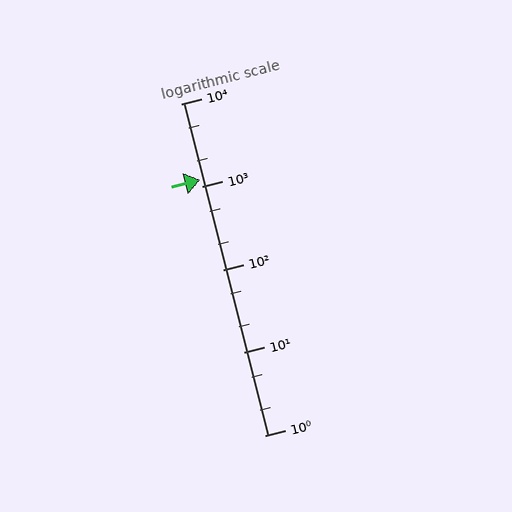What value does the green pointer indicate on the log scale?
The pointer indicates approximately 1200.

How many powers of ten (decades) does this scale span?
The scale spans 4 decades, from 1 to 10000.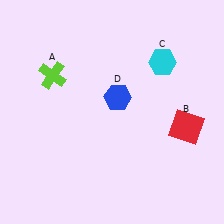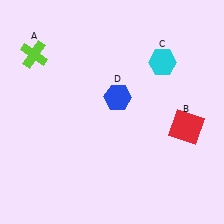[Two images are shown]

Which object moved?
The lime cross (A) moved up.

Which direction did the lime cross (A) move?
The lime cross (A) moved up.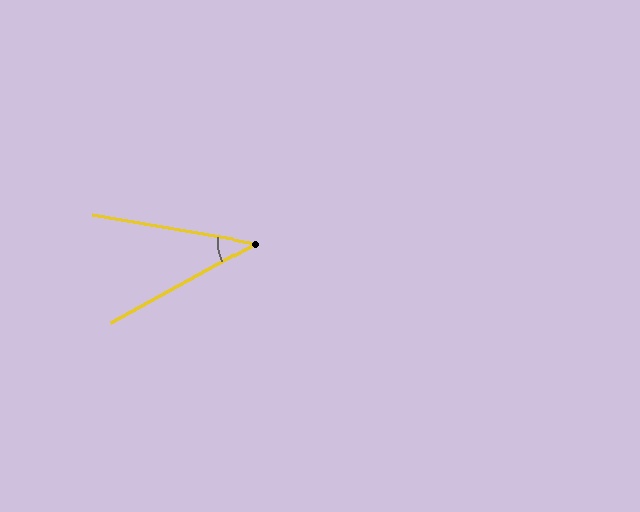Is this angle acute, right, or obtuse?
It is acute.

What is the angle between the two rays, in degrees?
Approximately 39 degrees.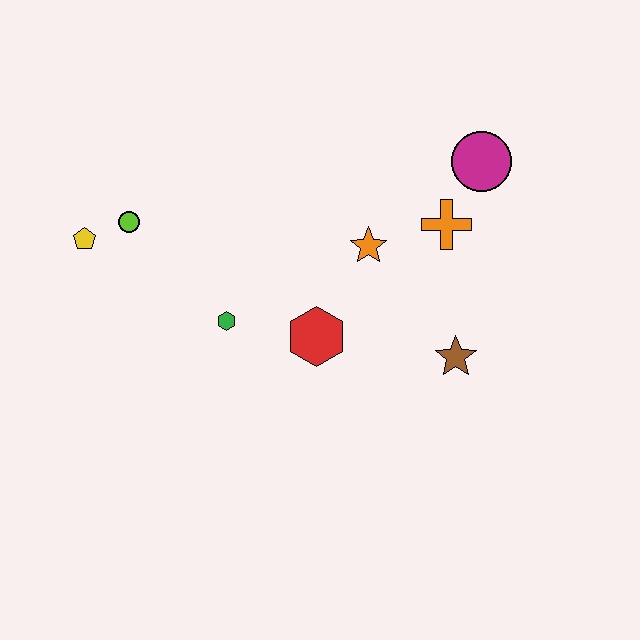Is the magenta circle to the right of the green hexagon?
Yes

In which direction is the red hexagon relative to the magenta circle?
The red hexagon is below the magenta circle.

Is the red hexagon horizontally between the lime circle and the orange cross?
Yes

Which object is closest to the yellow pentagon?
The lime circle is closest to the yellow pentagon.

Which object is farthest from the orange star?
The yellow pentagon is farthest from the orange star.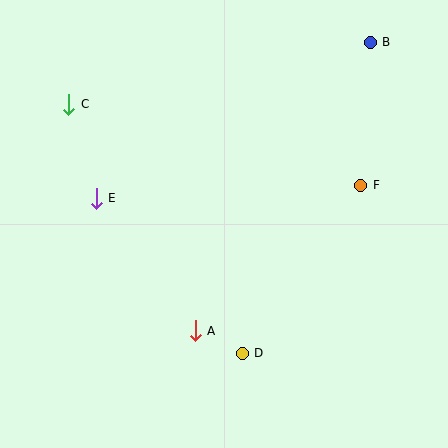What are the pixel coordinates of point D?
Point D is at (242, 353).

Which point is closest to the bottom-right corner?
Point D is closest to the bottom-right corner.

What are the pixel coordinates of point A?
Point A is at (195, 331).